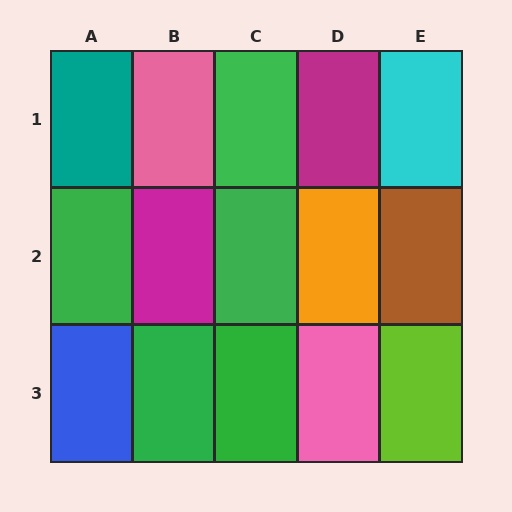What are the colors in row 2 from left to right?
Green, magenta, green, orange, brown.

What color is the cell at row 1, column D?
Magenta.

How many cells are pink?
2 cells are pink.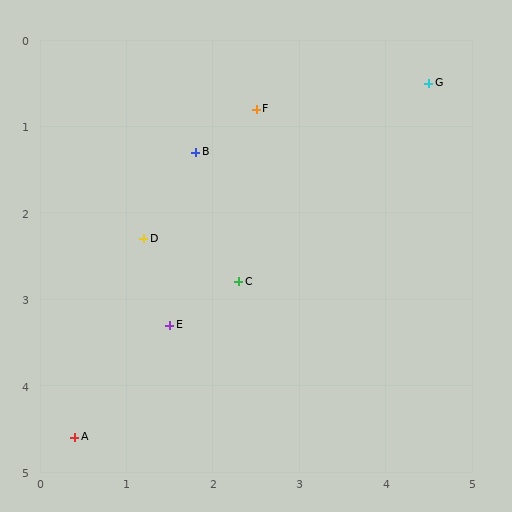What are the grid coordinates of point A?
Point A is at approximately (0.4, 4.6).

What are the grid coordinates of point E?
Point E is at approximately (1.5, 3.3).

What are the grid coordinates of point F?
Point F is at approximately (2.5, 0.8).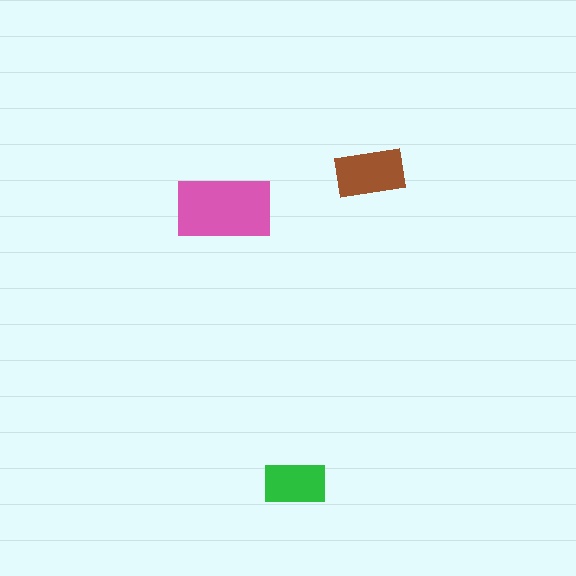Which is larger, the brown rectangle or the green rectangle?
The brown one.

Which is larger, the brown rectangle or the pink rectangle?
The pink one.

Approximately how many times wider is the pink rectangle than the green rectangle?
About 1.5 times wider.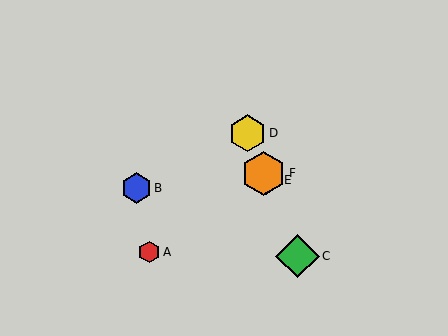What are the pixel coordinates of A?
Object A is at (149, 252).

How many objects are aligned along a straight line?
4 objects (C, D, E, F) are aligned along a straight line.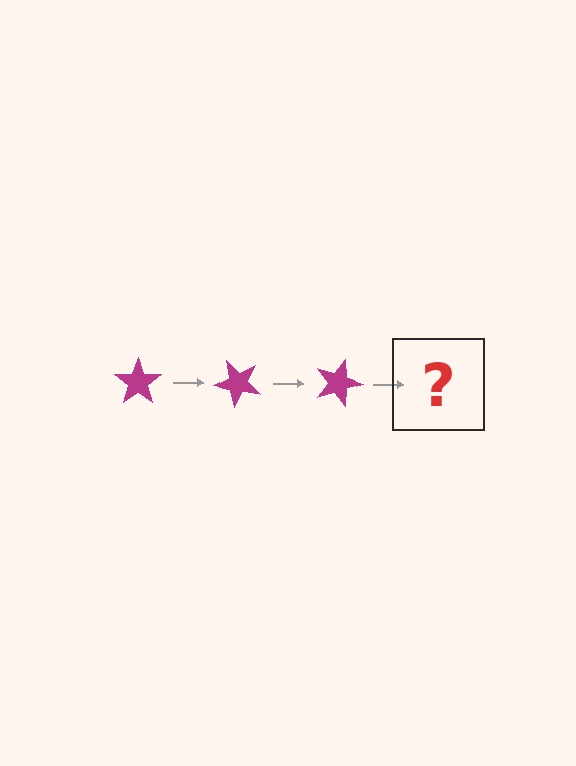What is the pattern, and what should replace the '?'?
The pattern is that the star rotates 45 degrees each step. The '?' should be a magenta star rotated 135 degrees.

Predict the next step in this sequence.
The next step is a magenta star rotated 135 degrees.